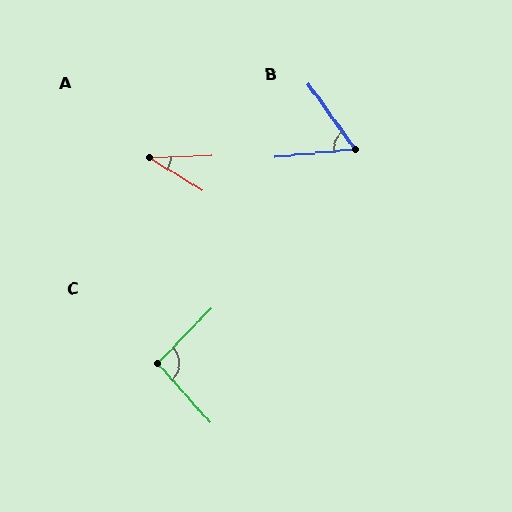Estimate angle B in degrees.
Approximately 59 degrees.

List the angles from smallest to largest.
A (34°), B (59°), C (94°).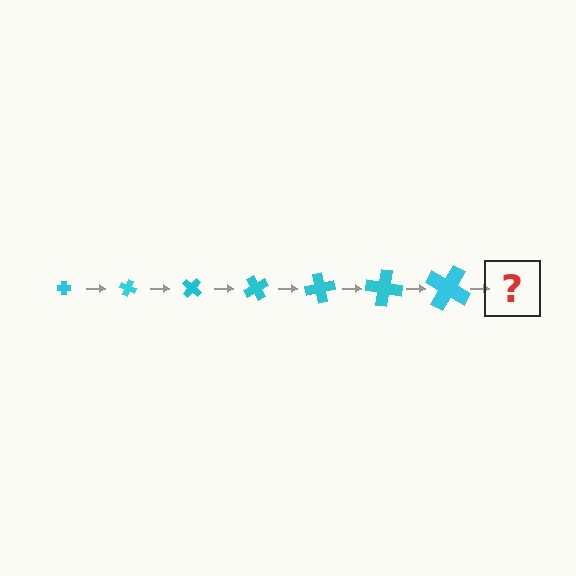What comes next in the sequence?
The next element should be a cross, larger than the previous one and rotated 140 degrees from the start.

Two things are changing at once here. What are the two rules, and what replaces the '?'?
The two rules are that the cross grows larger each step and it rotates 20 degrees each step. The '?' should be a cross, larger than the previous one and rotated 140 degrees from the start.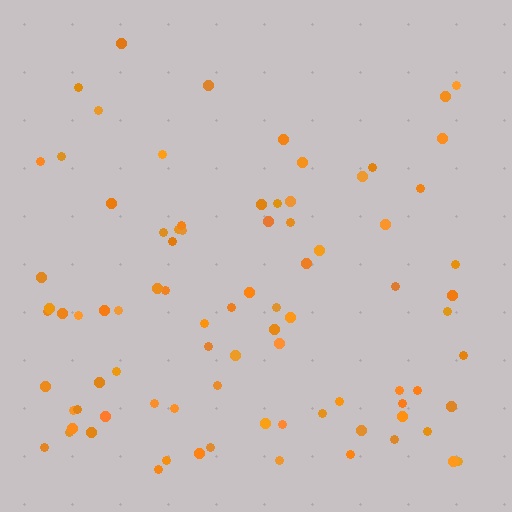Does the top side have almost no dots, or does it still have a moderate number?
Still a moderate number, just noticeably fewer than the bottom.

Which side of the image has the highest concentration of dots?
The bottom.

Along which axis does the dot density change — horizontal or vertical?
Vertical.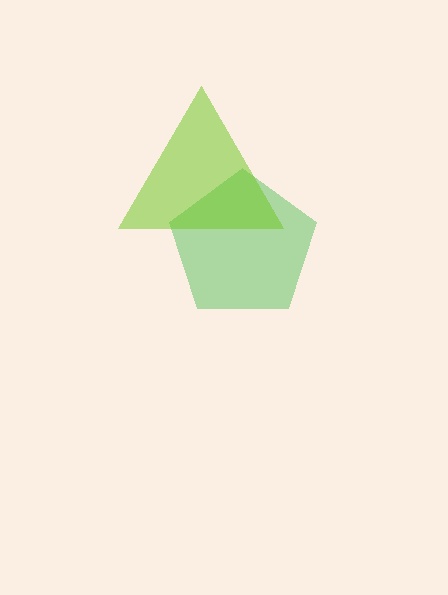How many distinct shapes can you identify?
There are 2 distinct shapes: a green pentagon, a lime triangle.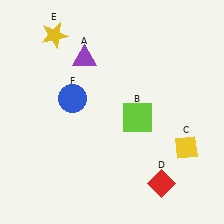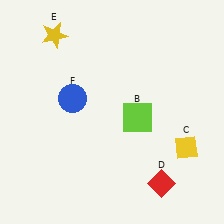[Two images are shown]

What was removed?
The purple triangle (A) was removed in Image 2.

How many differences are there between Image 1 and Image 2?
There is 1 difference between the two images.